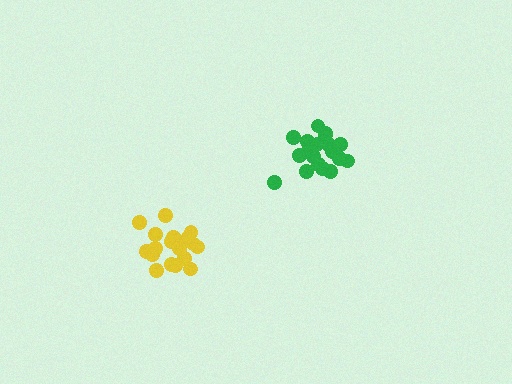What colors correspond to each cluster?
The clusters are colored: green, yellow.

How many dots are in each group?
Group 1: 20 dots, Group 2: 20 dots (40 total).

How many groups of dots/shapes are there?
There are 2 groups.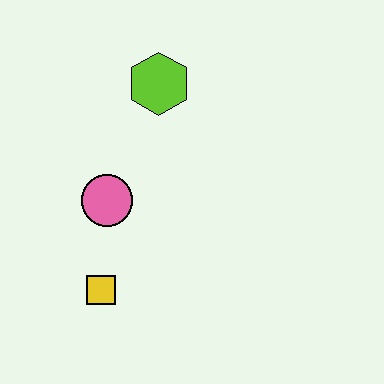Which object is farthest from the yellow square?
The lime hexagon is farthest from the yellow square.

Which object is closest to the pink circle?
The yellow square is closest to the pink circle.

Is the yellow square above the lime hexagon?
No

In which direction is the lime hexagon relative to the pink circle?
The lime hexagon is above the pink circle.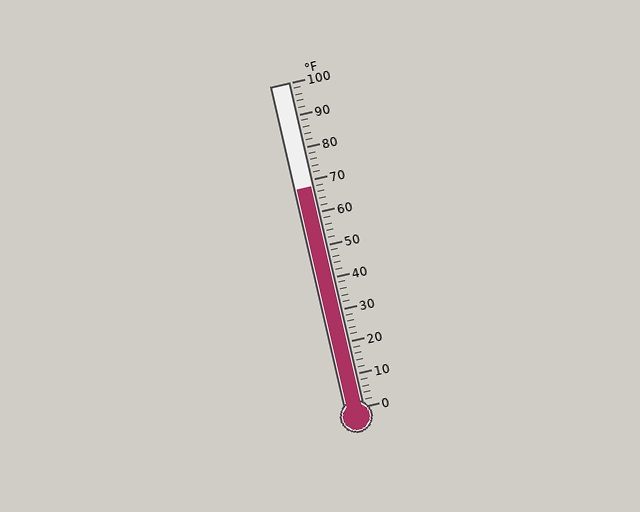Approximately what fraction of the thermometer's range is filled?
The thermometer is filled to approximately 70% of its range.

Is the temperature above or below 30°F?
The temperature is above 30°F.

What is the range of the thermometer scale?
The thermometer scale ranges from 0°F to 100°F.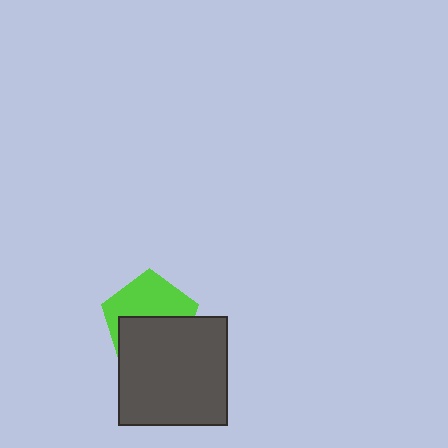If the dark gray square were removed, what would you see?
You would see the complete lime pentagon.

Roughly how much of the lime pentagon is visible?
About half of it is visible (roughly 49%).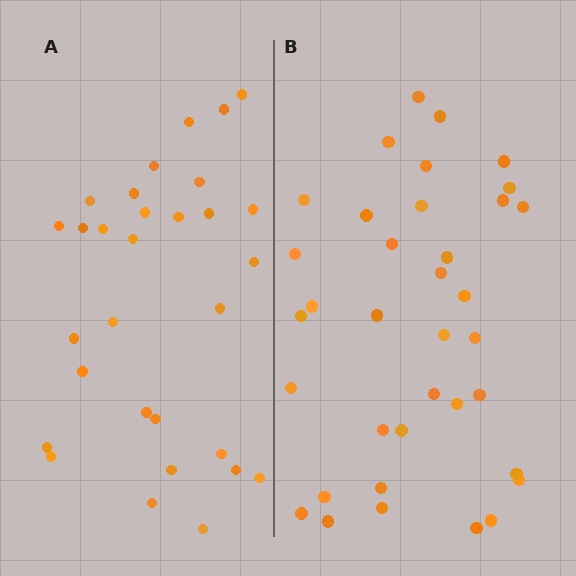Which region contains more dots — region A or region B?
Region B (the right region) has more dots.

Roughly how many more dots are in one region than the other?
Region B has about 6 more dots than region A.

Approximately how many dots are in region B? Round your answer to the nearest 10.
About 40 dots. (The exact count is 36, which rounds to 40.)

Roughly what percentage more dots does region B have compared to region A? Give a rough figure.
About 20% more.